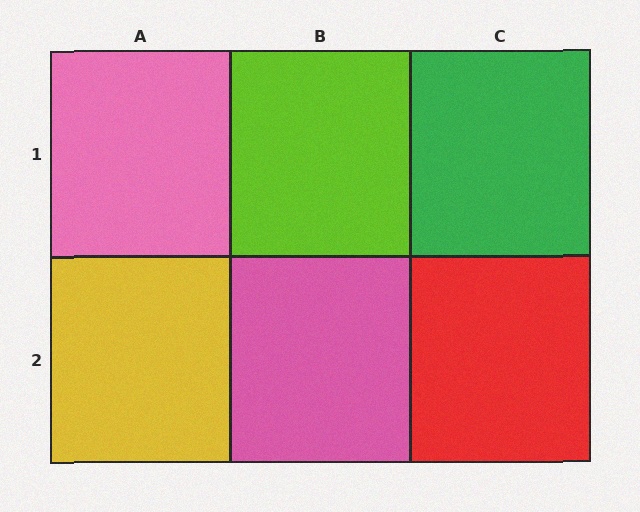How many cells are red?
1 cell is red.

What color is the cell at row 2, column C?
Red.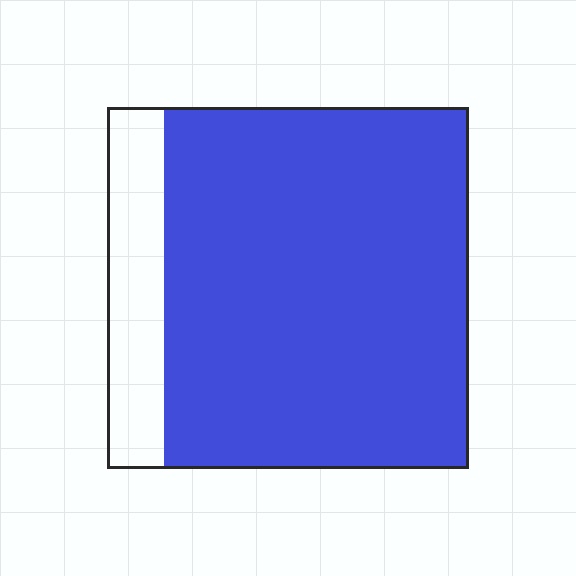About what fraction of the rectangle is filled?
About five sixths (5/6).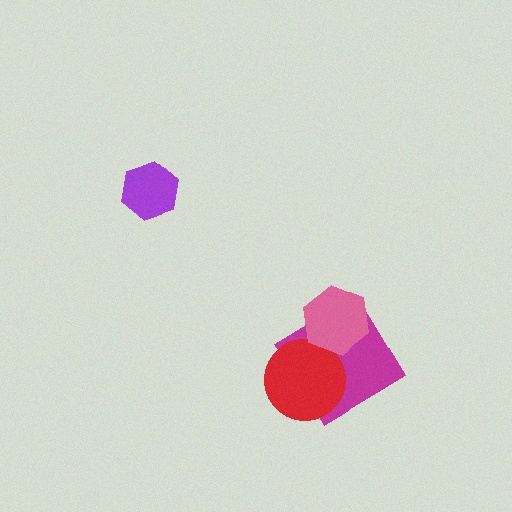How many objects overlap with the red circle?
2 objects overlap with the red circle.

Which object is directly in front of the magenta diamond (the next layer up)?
The red circle is directly in front of the magenta diamond.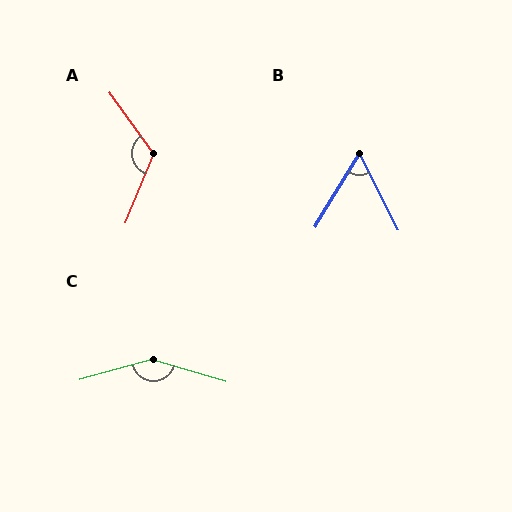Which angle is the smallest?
B, at approximately 57 degrees.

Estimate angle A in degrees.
Approximately 122 degrees.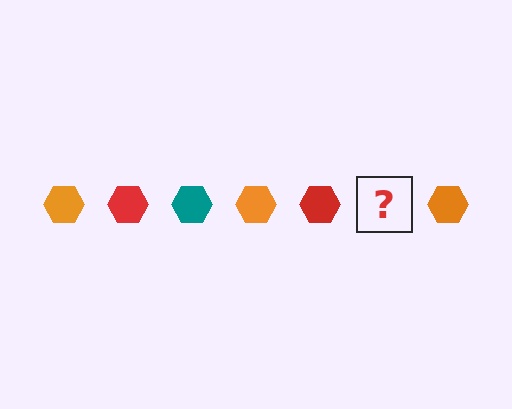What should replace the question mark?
The question mark should be replaced with a teal hexagon.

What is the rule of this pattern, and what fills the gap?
The rule is that the pattern cycles through orange, red, teal hexagons. The gap should be filled with a teal hexagon.